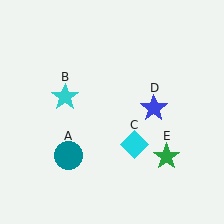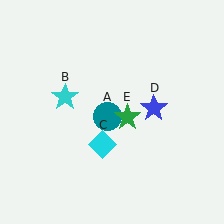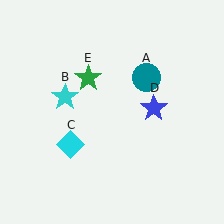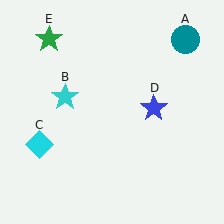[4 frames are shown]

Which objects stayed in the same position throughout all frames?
Cyan star (object B) and blue star (object D) remained stationary.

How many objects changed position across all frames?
3 objects changed position: teal circle (object A), cyan diamond (object C), green star (object E).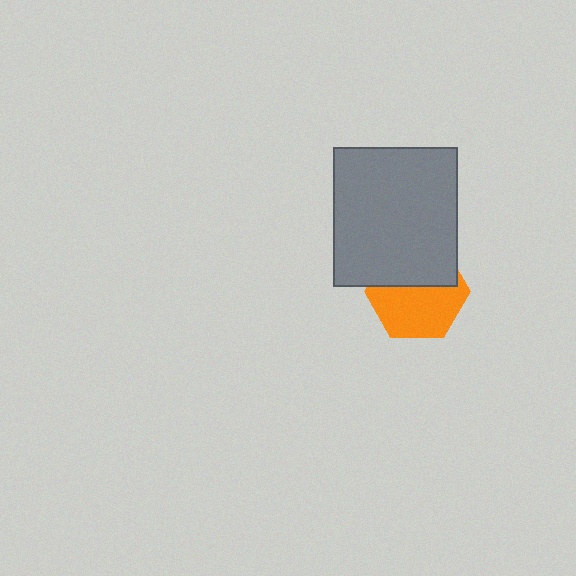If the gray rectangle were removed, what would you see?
You would see the complete orange hexagon.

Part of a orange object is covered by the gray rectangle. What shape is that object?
It is a hexagon.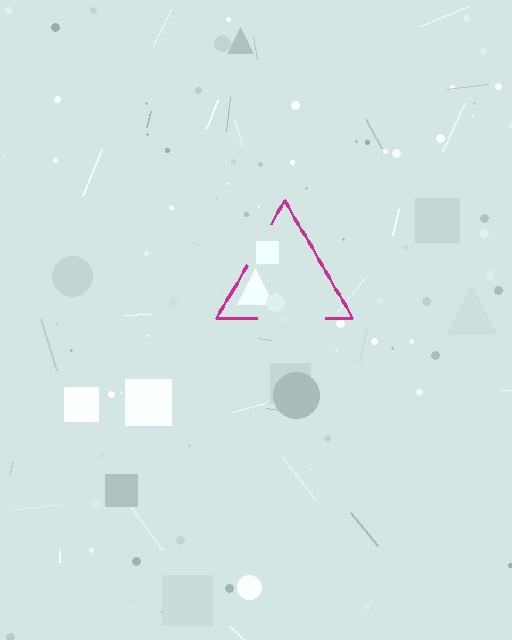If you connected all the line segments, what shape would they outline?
They would outline a triangle.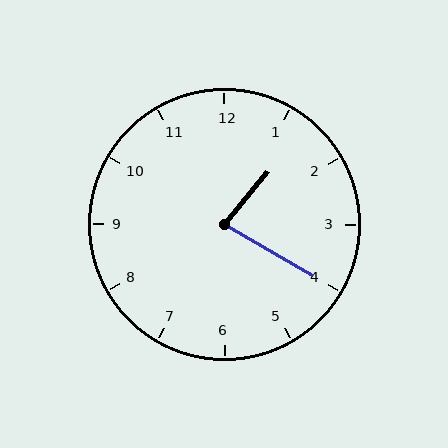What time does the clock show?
1:20.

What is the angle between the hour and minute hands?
Approximately 80 degrees.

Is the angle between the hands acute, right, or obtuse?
It is acute.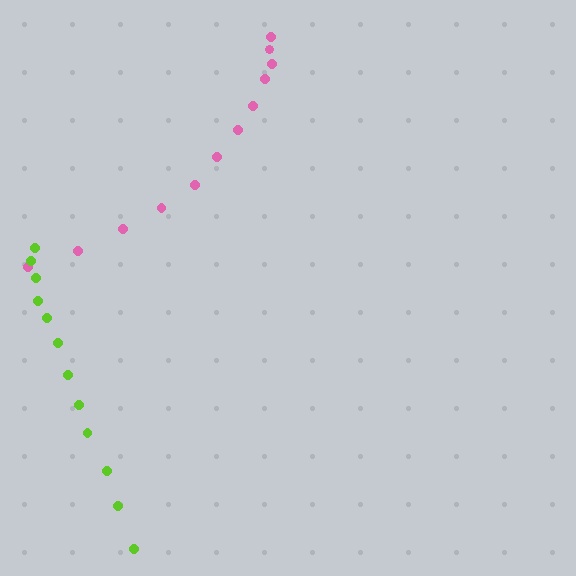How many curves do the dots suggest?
There are 2 distinct paths.